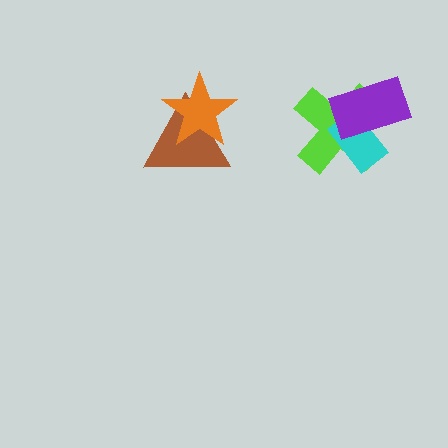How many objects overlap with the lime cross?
2 objects overlap with the lime cross.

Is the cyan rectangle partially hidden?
Yes, it is partially covered by another shape.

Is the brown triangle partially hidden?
Yes, it is partially covered by another shape.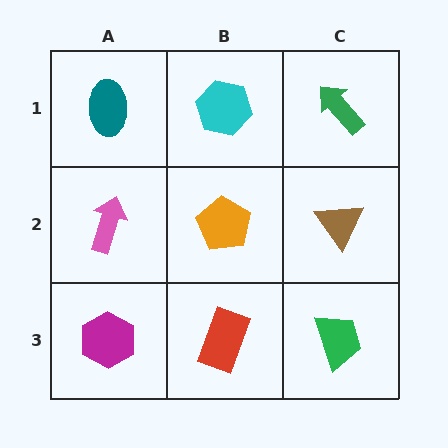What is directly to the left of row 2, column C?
An orange pentagon.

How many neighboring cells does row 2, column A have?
3.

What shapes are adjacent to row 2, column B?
A cyan hexagon (row 1, column B), a red rectangle (row 3, column B), a pink arrow (row 2, column A), a brown triangle (row 2, column C).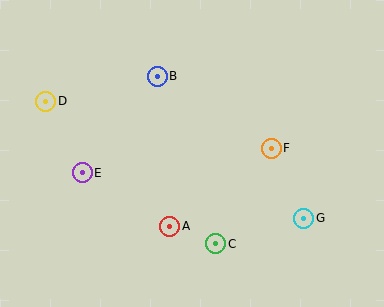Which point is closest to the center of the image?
Point A at (170, 226) is closest to the center.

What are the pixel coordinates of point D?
Point D is at (46, 101).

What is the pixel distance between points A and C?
The distance between A and C is 49 pixels.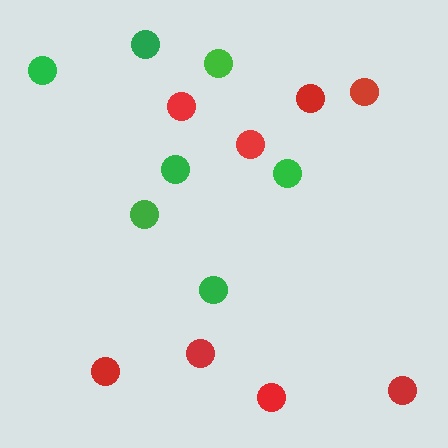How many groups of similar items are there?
There are 2 groups: one group of red circles (8) and one group of green circles (7).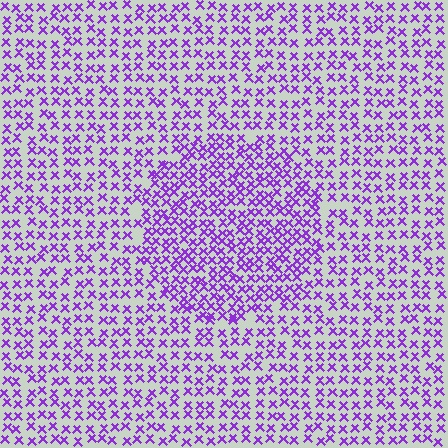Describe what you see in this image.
The image contains small purple elements arranged at two different densities. A circle-shaped region is visible where the elements are more densely packed than the surrounding area.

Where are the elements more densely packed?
The elements are more densely packed inside the circle boundary.